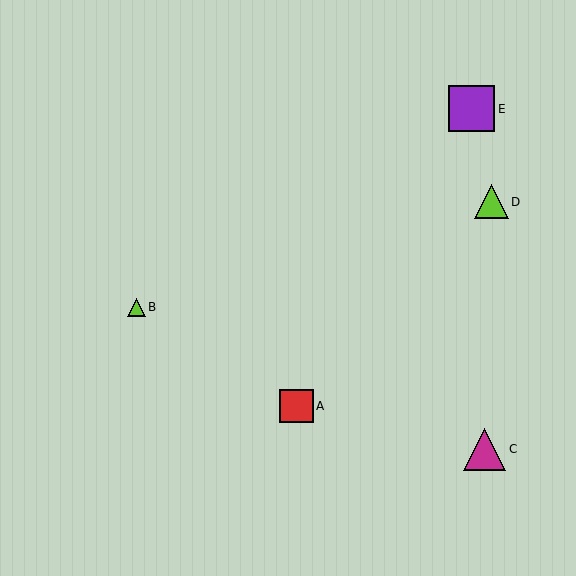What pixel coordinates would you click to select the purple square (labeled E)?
Click at (472, 109) to select the purple square E.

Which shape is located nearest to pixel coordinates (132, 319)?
The lime triangle (labeled B) at (137, 307) is nearest to that location.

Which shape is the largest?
The purple square (labeled E) is the largest.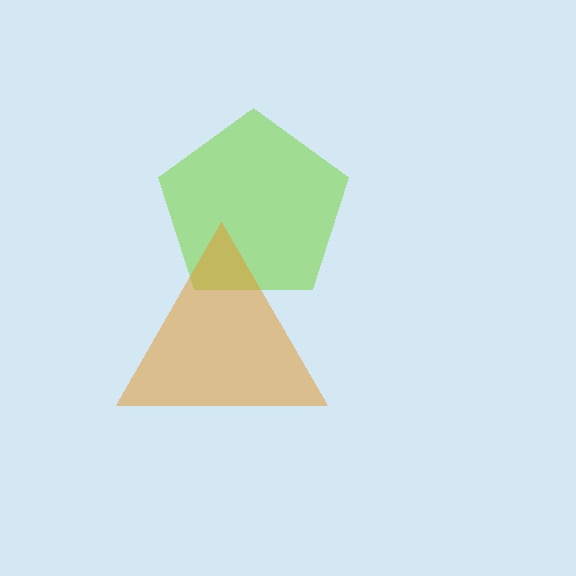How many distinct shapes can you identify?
There are 2 distinct shapes: a lime pentagon, an orange triangle.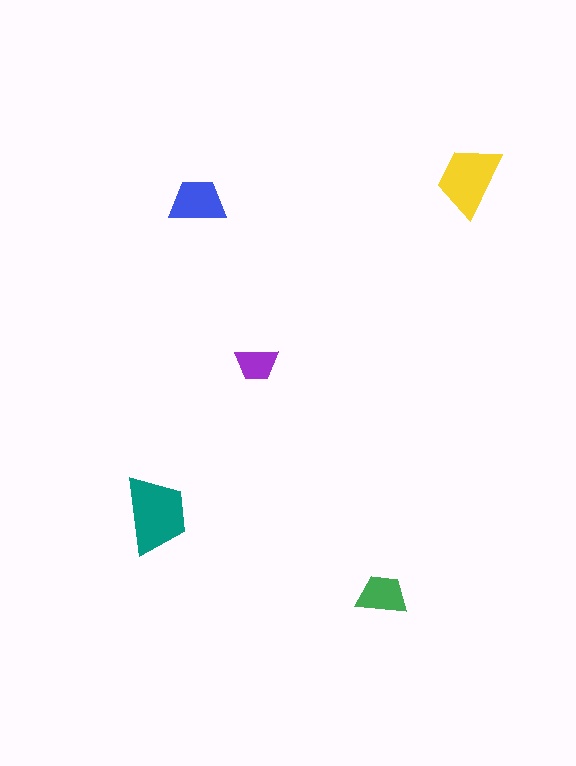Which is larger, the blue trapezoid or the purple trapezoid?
The blue one.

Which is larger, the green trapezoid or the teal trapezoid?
The teal one.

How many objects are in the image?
There are 5 objects in the image.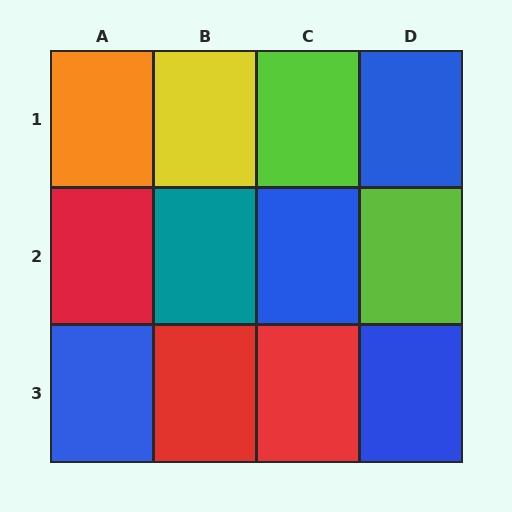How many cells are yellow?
1 cell is yellow.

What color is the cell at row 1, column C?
Lime.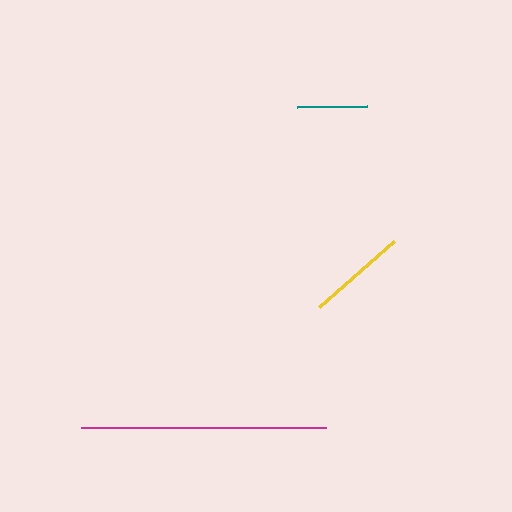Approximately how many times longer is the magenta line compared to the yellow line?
The magenta line is approximately 2.5 times the length of the yellow line.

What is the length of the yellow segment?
The yellow segment is approximately 99 pixels long.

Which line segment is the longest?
The magenta line is the longest at approximately 246 pixels.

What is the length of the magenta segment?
The magenta segment is approximately 246 pixels long.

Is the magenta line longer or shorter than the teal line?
The magenta line is longer than the teal line.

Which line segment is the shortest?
The teal line is the shortest at approximately 71 pixels.